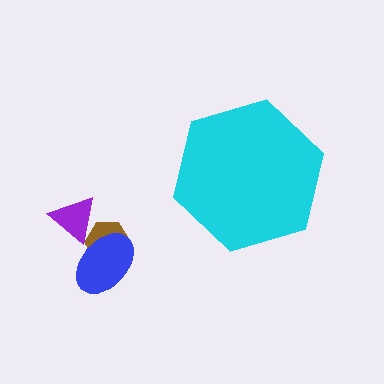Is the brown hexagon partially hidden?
No, the brown hexagon is fully visible.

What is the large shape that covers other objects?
A cyan hexagon.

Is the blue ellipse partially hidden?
No, the blue ellipse is fully visible.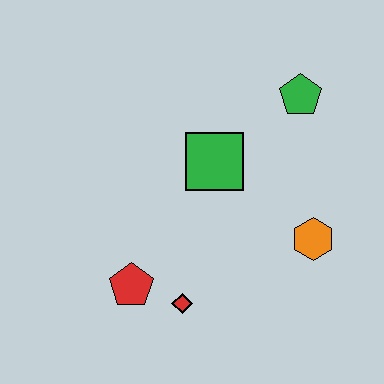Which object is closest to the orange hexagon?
The green square is closest to the orange hexagon.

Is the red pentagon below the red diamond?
No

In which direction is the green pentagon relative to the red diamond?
The green pentagon is above the red diamond.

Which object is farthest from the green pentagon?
The red pentagon is farthest from the green pentagon.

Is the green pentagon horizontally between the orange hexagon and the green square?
Yes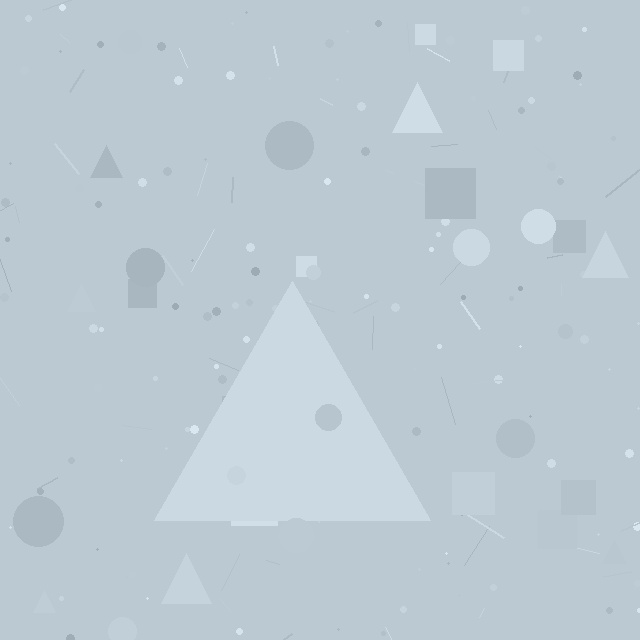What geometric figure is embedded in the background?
A triangle is embedded in the background.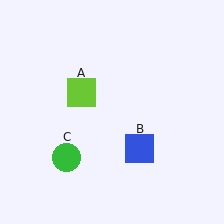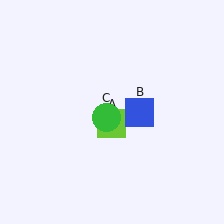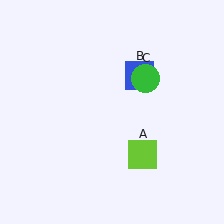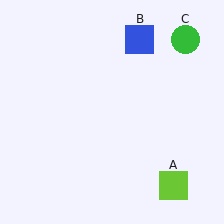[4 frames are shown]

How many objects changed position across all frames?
3 objects changed position: lime square (object A), blue square (object B), green circle (object C).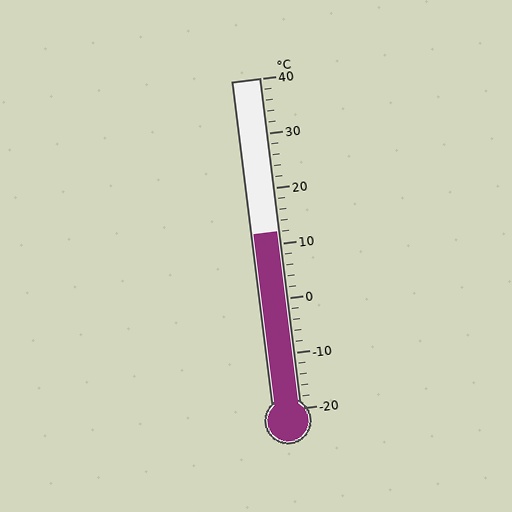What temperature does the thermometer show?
The thermometer shows approximately 12°C.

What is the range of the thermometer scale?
The thermometer scale ranges from -20°C to 40°C.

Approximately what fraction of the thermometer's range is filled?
The thermometer is filled to approximately 55% of its range.